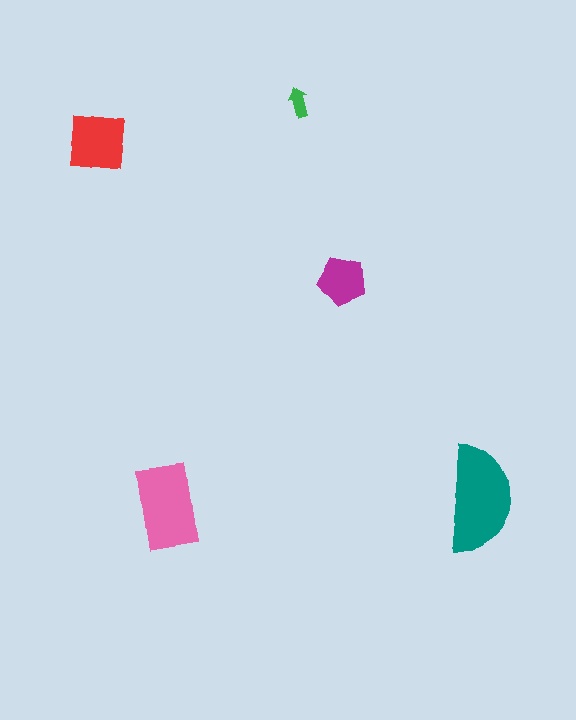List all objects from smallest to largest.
The green arrow, the magenta pentagon, the red square, the pink rectangle, the teal semicircle.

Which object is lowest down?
The teal semicircle is bottommost.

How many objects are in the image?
There are 5 objects in the image.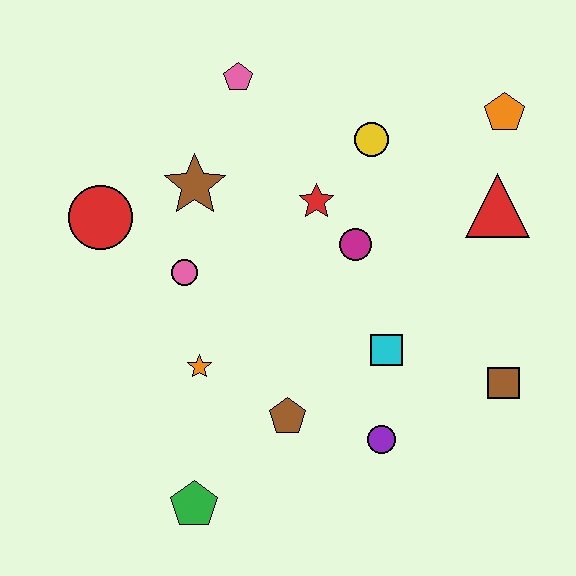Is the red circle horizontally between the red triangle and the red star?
No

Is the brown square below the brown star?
Yes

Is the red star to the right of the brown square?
No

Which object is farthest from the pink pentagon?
The green pentagon is farthest from the pink pentagon.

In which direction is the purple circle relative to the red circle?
The purple circle is to the right of the red circle.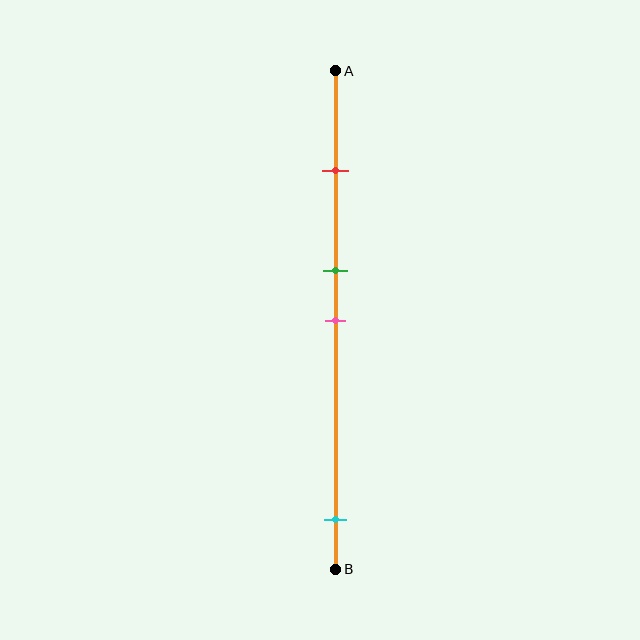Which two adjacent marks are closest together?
The green and pink marks are the closest adjacent pair.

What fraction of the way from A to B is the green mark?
The green mark is approximately 40% (0.4) of the way from A to B.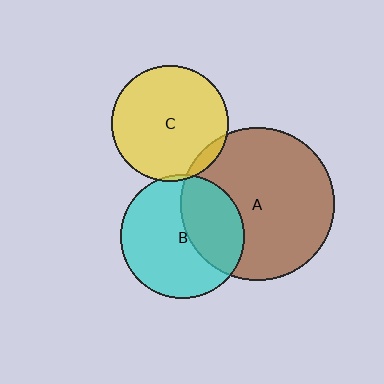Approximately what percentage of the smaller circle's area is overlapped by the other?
Approximately 5%.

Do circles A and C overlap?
Yes.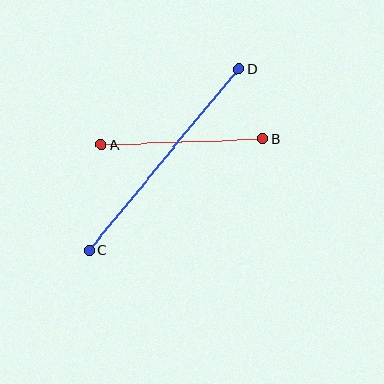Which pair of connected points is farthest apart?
Points C and D are farthest apart.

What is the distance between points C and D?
The distance is approximately 235 pixels.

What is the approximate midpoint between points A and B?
The midpoint is at approximately (182, 142) pixels.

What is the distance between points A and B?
The distance is approximately 162 pixels.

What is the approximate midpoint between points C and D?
The midpoint is at approximately (164, 160) pixels.